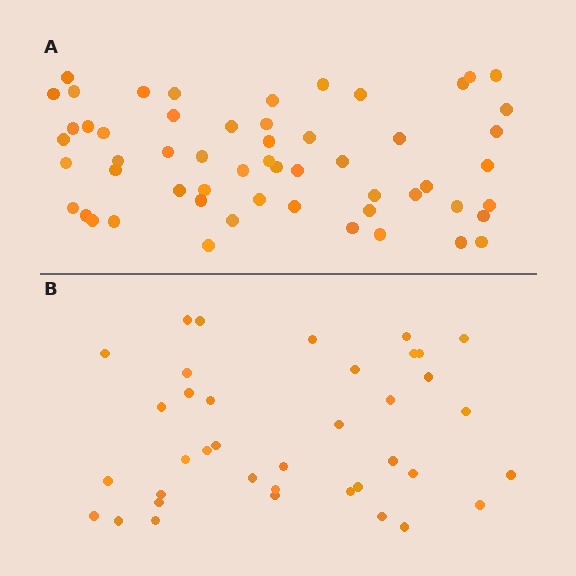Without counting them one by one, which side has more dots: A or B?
Region A (the top region) has more dots.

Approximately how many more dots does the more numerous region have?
Region A has approximately 20 more dots than region B.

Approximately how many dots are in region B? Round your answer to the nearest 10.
About 40 dots. (The exact count is 38, which rounds to 40.)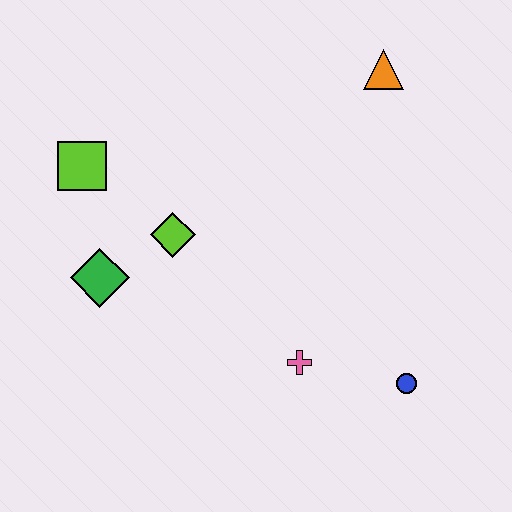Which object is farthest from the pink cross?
The orange triangle is farthest from the pink cross.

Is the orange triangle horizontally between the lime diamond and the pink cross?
No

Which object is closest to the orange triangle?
The lime diamond is closest to the orange triangle.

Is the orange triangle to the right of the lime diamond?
Yes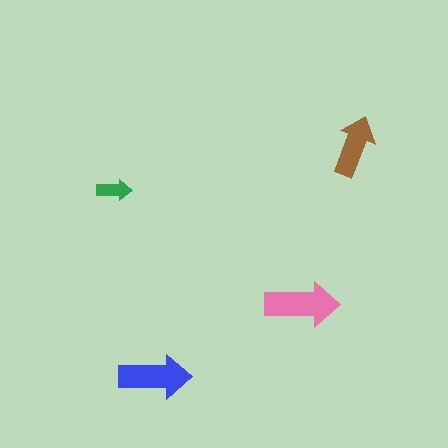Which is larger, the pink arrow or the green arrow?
The pink one.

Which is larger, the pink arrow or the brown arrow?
The pink one.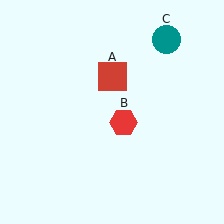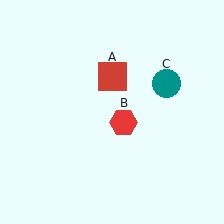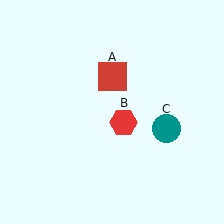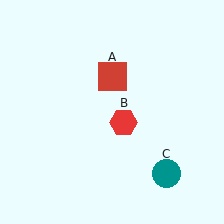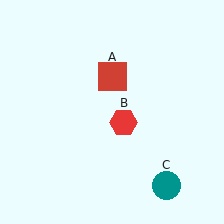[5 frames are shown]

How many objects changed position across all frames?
1 object changed position: teal circle (object C).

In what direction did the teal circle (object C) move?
The teal circle (object C) moved down.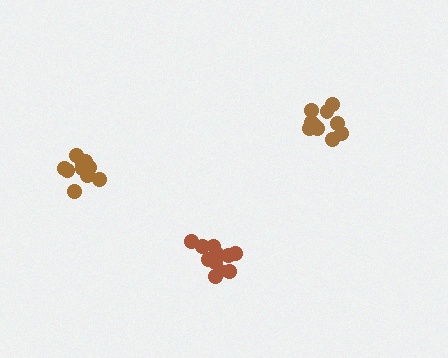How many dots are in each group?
Group 1: 11 dots, Group 2: 12 dots, Group 3: 12 dots (35 total).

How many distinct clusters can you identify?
There are 3 distinct clusters.